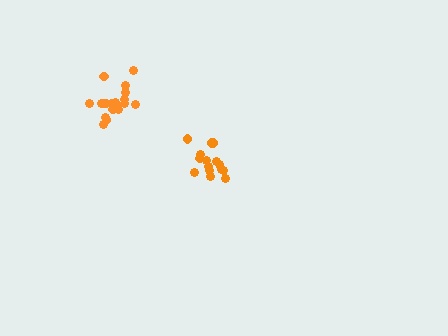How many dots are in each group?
Group 1: 19 dots, Group 2: 15 dots (34 total).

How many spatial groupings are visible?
There are 2 spatial groupings.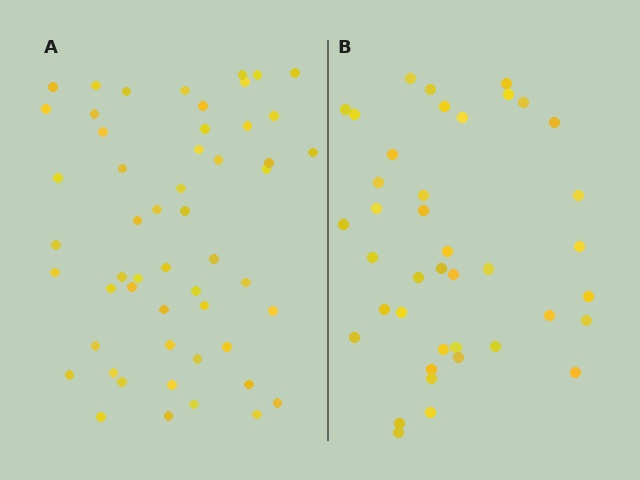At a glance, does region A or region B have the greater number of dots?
Region A (the left region) has more dots.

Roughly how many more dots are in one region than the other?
Region A has approximately 15 more dots than region B.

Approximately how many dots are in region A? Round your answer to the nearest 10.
About 50 dots. (The exact count is 53, which rounds to 50.)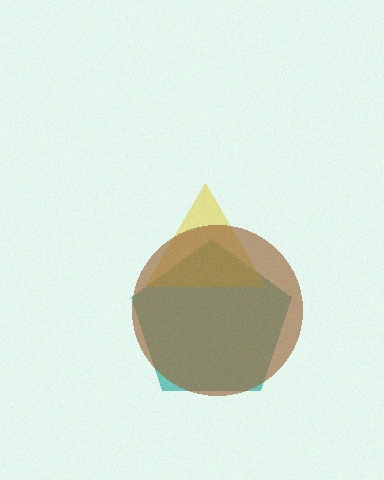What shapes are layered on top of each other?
The layered shapes are: a teal pentagon, a yellow triangle, a brown circle.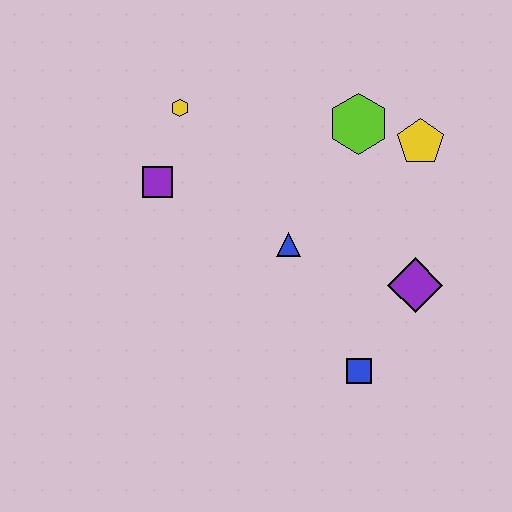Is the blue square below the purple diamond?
Yes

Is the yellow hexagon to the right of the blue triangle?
No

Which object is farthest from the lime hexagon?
The blue square is farthest from the lime hexagon.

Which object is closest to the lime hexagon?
The yellow pentagon is closest to the lime hexagon.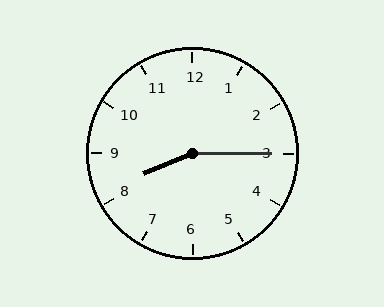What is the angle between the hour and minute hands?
Approximately 158 degrees.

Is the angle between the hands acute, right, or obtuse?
It is obtuse.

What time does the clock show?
8:15.